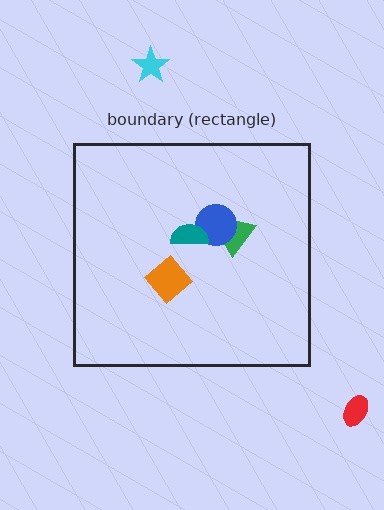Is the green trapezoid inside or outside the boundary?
Inside.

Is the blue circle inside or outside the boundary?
Inside.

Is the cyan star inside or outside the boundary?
Outside.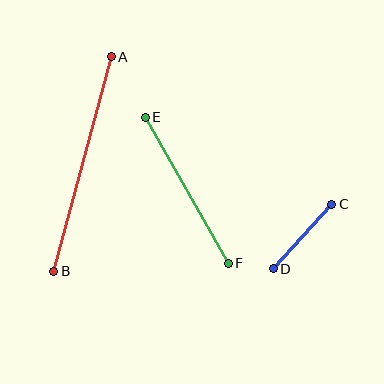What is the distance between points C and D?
The distance is approximately 87 pixels.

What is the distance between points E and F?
The distance is approximately 168 pixels.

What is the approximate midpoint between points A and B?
The midpoint is at approximately (82, 164) pixels.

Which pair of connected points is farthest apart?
Points A and B are farthest apart.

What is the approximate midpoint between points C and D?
The midpoint is at approximately (302, 236) pixels.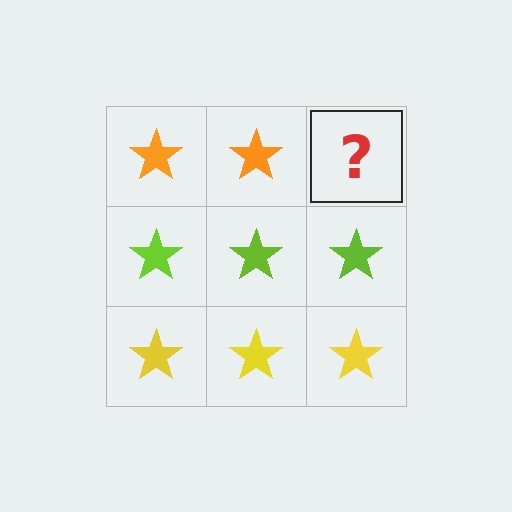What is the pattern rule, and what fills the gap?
The rule is that each row has a consistent color. The gap should be filled with an orange star.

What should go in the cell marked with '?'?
The missing cell should contain an orange star.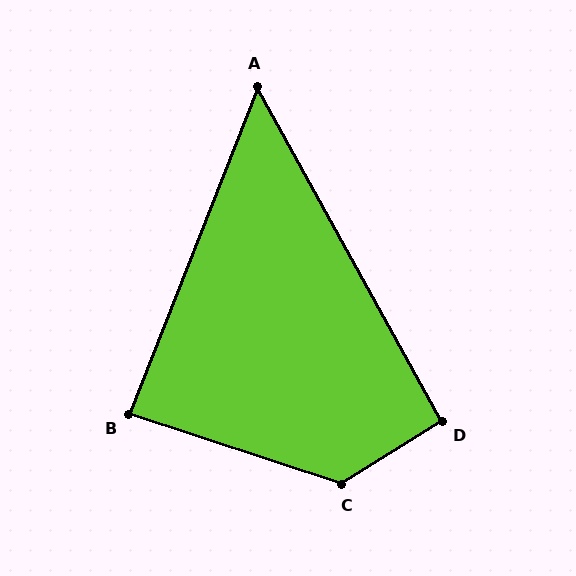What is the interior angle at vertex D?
Approximately 93 degrees (approximately right).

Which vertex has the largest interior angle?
C, at approximately 130 degrees.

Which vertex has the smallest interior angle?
A, at approximately 50 degrees.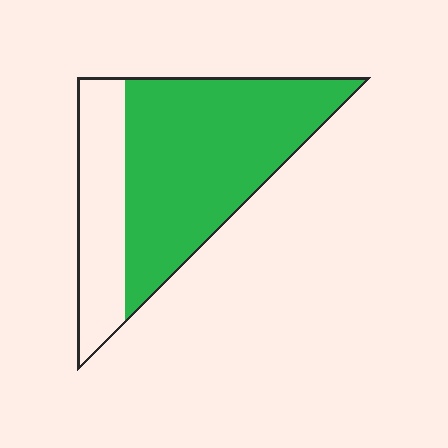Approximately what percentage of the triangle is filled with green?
Approximately 70%.